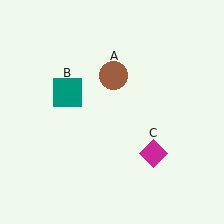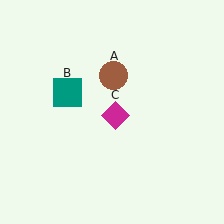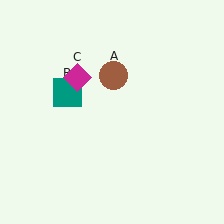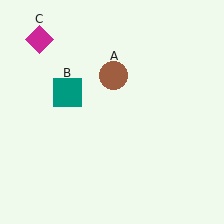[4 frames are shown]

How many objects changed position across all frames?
1 object changed position: magenta diamond (object C).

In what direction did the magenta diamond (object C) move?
The magenta diamond (object C) moved up and to the left.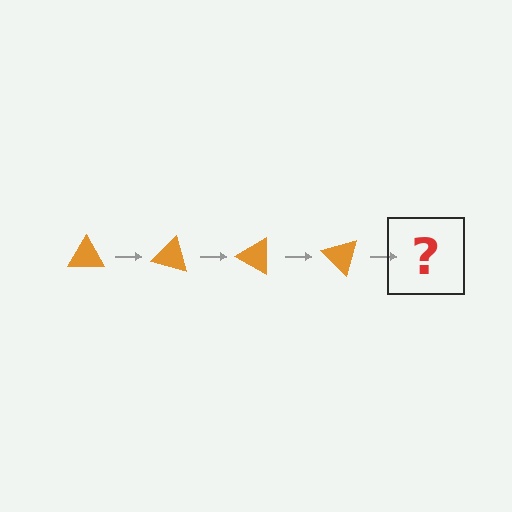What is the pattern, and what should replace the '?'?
The pattern is that the triangle rotates 15 degrees each step. The '?' should be an orange triangle rotated 60 degrees.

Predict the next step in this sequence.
The next step is an orange triangle rotated 60 degrees.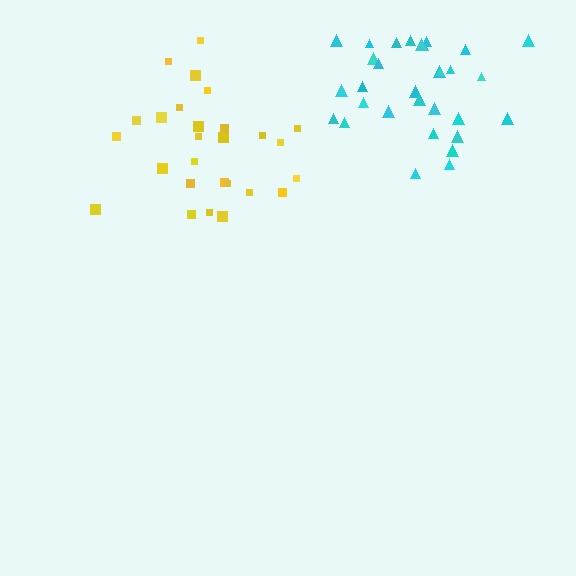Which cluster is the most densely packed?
Cyan.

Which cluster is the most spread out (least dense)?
Yellow.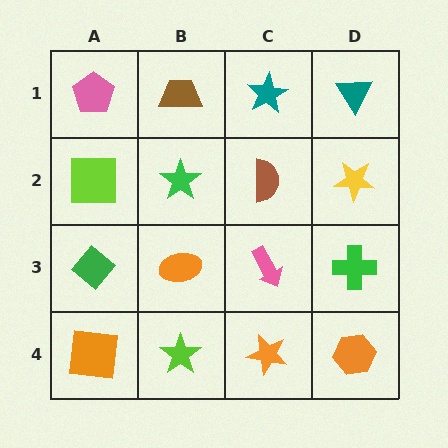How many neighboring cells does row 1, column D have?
2.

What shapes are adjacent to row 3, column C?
A brown semicircle (row 2, column C), an orange star (row 4, column C), an orange ellipse (row 3, column B), a green cross (row 3, column D).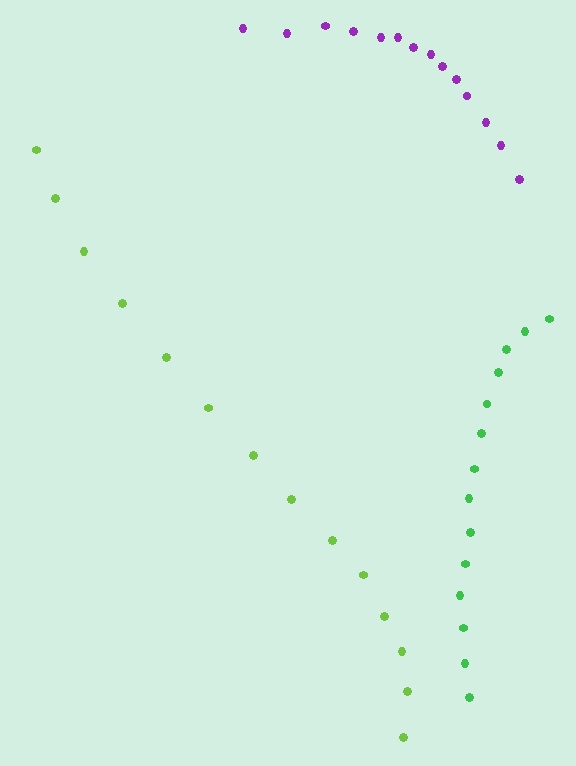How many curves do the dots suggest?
There are 3 distinct paths.